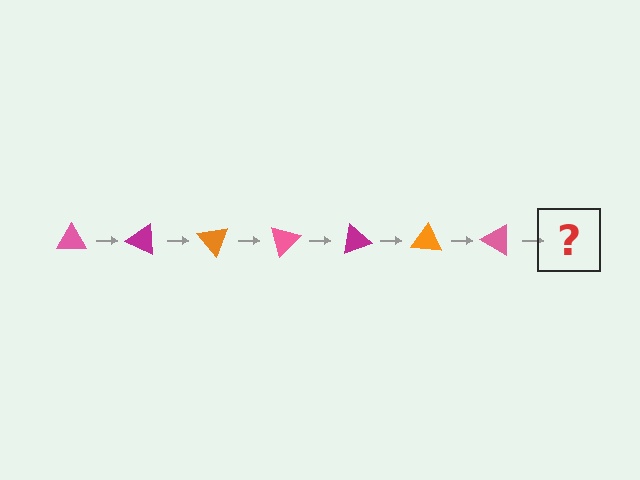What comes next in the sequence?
The next element should be a magenta triangle, rotated 175 degrees from the start.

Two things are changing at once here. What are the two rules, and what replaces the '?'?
The two rules are that it rotates 25 degrees each step and the color cycles through pink, magenta, and orange. The '?' should be a magenta triangle, rotated 175 degrees from the start.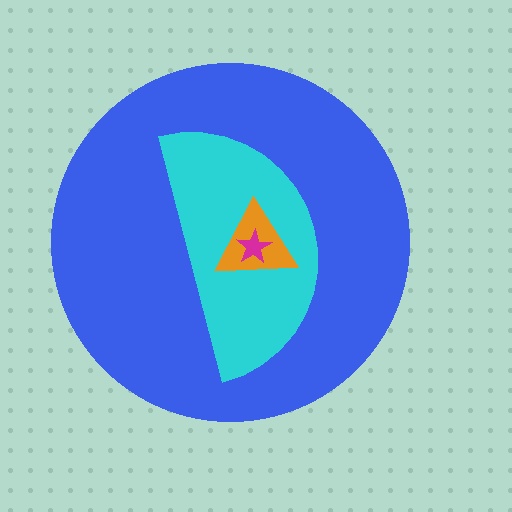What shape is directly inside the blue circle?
The cyan semicircle.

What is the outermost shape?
The blue circle.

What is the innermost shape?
The magenta star.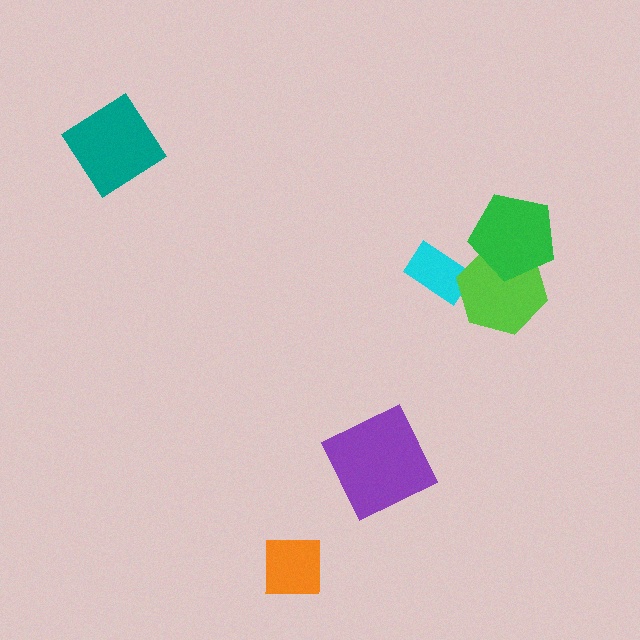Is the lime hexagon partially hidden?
Yes, it is partially covered by another shape.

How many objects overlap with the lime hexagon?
2 objects overlap with the lime hexagon.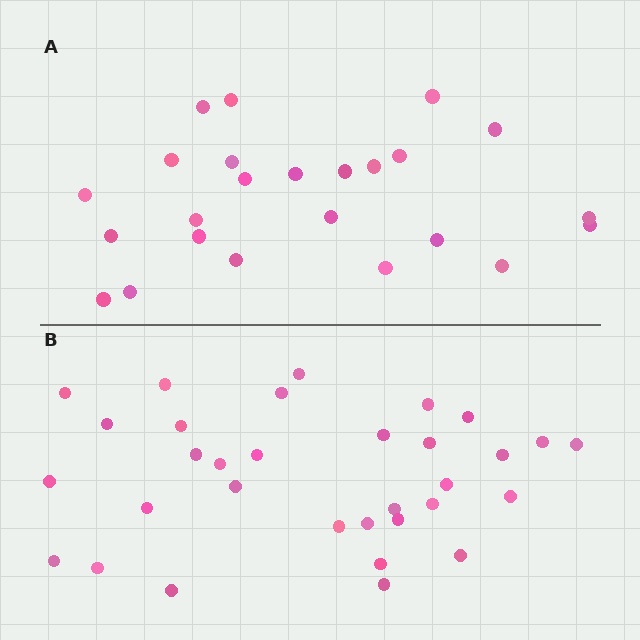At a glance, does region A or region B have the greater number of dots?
Region B (the bottom region) has more dots.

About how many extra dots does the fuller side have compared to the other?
Region B has roughly 8 or so more dots than region A.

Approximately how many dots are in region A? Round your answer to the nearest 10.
About 20 dots. (The exact count is 24, which rounds to 20.)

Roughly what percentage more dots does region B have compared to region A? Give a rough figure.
About 35% more.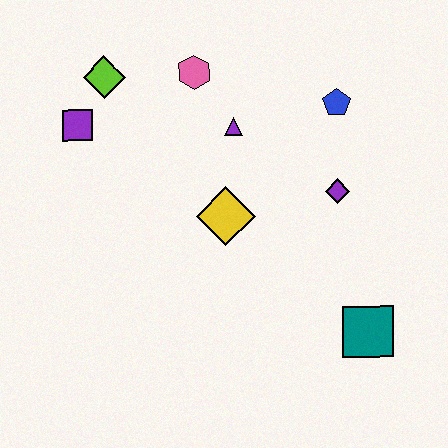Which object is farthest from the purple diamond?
The purple square is farthest from the purple diamond.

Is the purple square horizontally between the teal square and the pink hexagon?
No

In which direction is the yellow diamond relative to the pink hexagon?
The yellow diamond is below the pink hexagon.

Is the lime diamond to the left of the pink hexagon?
Yes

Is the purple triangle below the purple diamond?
No